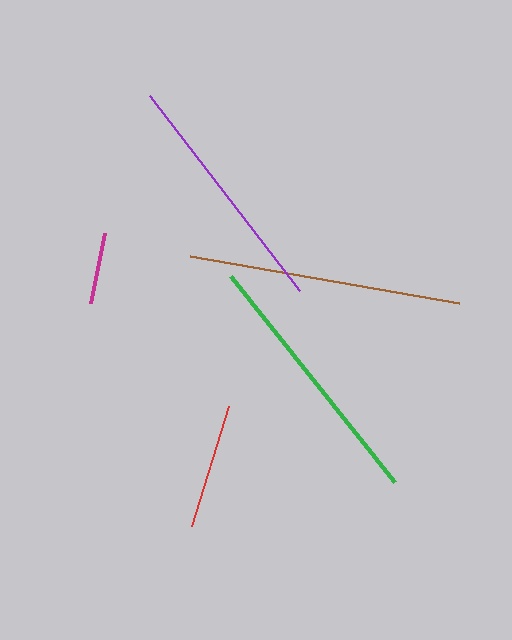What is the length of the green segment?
The green segment is approximately 264 pixels long.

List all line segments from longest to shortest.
From longest to shortest: brown, green, purple, red, magenta.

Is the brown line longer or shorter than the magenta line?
The brown line is longer than the magenta line.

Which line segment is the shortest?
The magenta line is the shortest at approximately 71 pixels.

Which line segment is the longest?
The brown line is the longest at approximately 273 pixels.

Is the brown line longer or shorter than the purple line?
The brown line is longer than the purple line.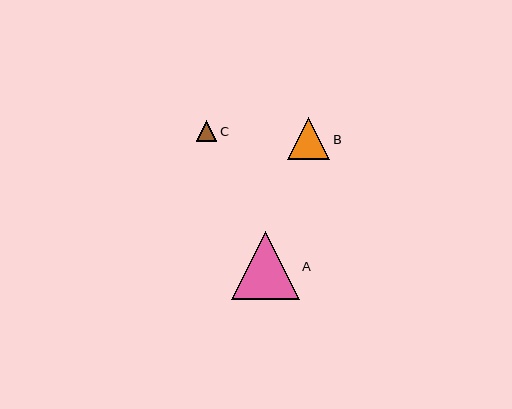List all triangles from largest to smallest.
From largest to smallest: A, B, C.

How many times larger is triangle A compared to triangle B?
Triangle A is approximately 1.6 times the size of triangle B.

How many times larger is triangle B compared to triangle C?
Triangle B is approximately 2.1 times the size of triangle C.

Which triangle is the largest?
Triangle A is the largest with a size of approximately 68 pixels.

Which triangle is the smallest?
Triangle C is the smallest with a size of approximately 21 pixels.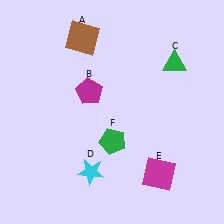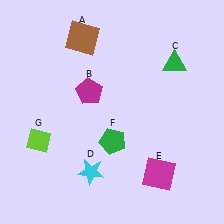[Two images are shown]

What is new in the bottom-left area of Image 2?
A lime diamond (G) was added in the bottom-left area of Image 2.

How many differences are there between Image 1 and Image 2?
There is 1 difference between the two images.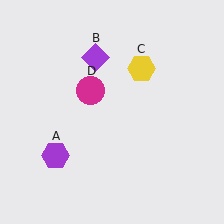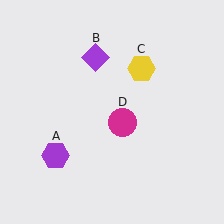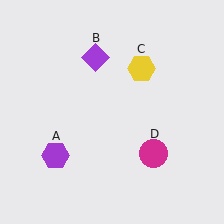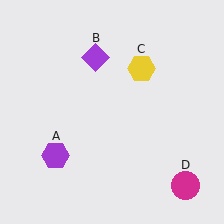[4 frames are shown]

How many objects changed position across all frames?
1 object changed position: magenta circle (object D).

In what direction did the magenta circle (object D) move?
The magenta circle (object D) moved down and to the right.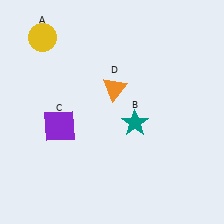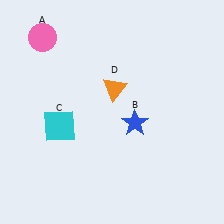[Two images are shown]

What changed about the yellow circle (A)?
In Image 1, A is yellow. In Image 2, it changed to pink.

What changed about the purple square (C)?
In Image 1, C is purple. In Image 2, it changed to cyan.